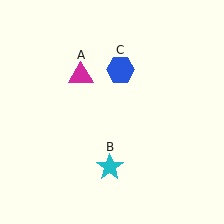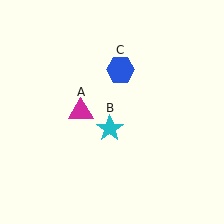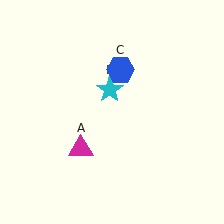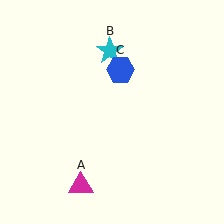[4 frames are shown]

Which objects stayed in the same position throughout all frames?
Blue hexagon (object C) remained stationary.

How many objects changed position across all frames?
2 objects changed position: magenta triangle (object A), cyan star (object B).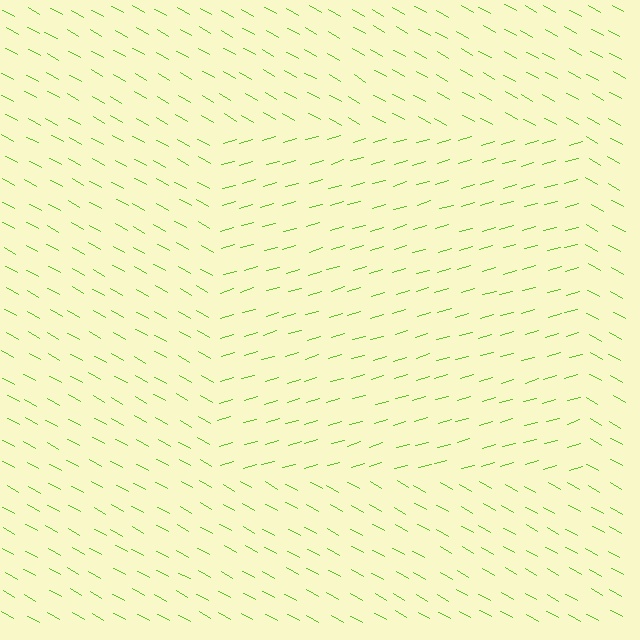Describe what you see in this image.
The image is filled with small lime line segments. A rectangle region in the image has lines oriented differently from the surrounding lines, creating a visible texture boundary.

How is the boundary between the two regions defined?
The boundary is defined purely by a change in line orientation (approximately 45 degrees difference). All lines are the same color and thickness.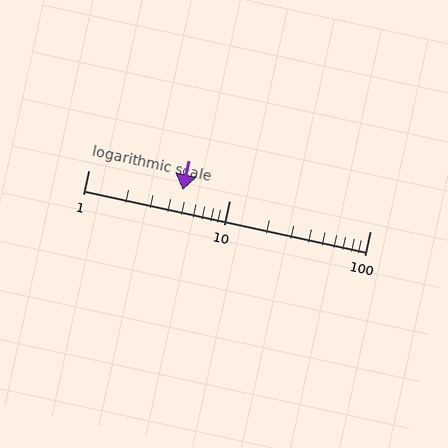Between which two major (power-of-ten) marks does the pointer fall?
The pointer is between 1 and 10.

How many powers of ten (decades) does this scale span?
The scale spans 2 decades, from 1 to 100.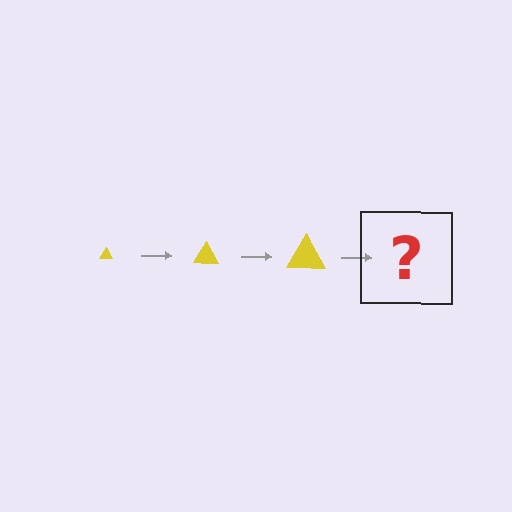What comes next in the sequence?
The next element should be a yellow triangle, larger than the previous one.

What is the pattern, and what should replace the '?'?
The pattern is that the triangle gets progressively larger each step. The '?' should be a yellow triangle, larger than the previous one.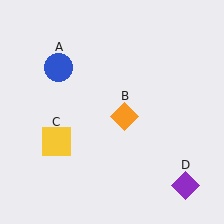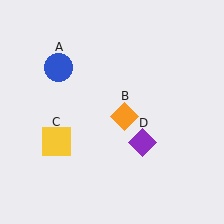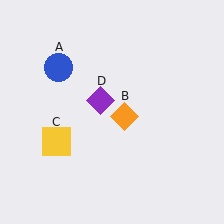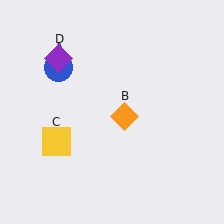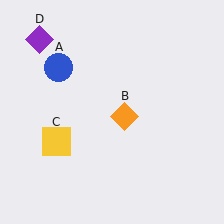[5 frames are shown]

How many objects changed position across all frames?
1 object changed position: purple diamond (object D).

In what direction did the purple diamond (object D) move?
The purple diamond (object D) moved up and to the left.